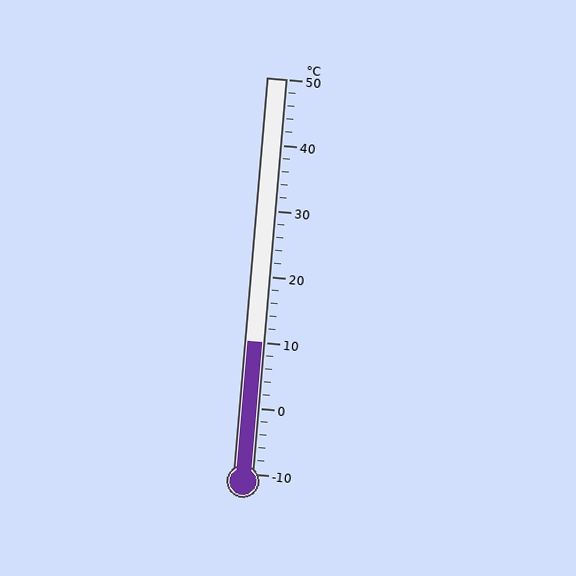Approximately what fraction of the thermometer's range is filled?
The thermometer is filled to approximately 35% of its range.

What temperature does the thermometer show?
The thermometer shows approximately 10°C.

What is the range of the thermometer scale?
The thermometer scale ranges from -10°C to 50°C.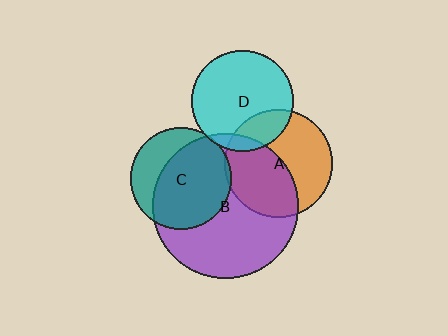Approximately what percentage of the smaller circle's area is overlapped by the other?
Approximately 5%.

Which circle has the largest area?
Circle B (purple).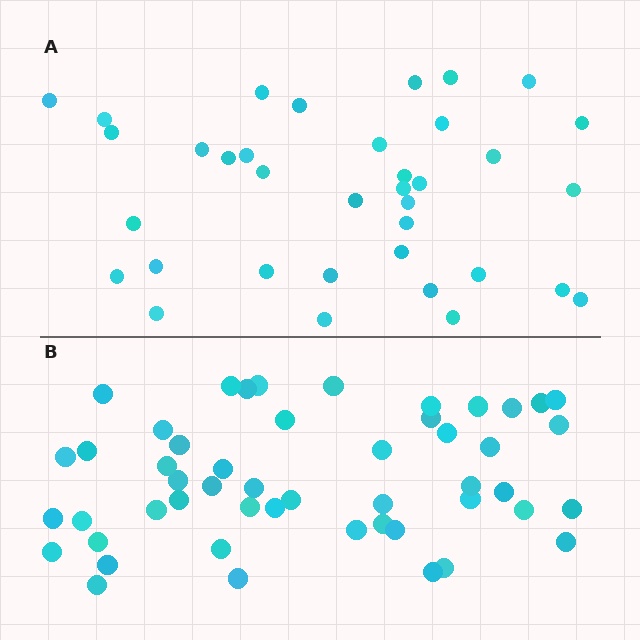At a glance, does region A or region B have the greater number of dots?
Region B (the bottom region) has more dots.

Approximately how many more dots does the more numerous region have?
Region B has approximately 15 more dots than region A.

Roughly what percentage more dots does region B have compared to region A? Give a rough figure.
About 40% more.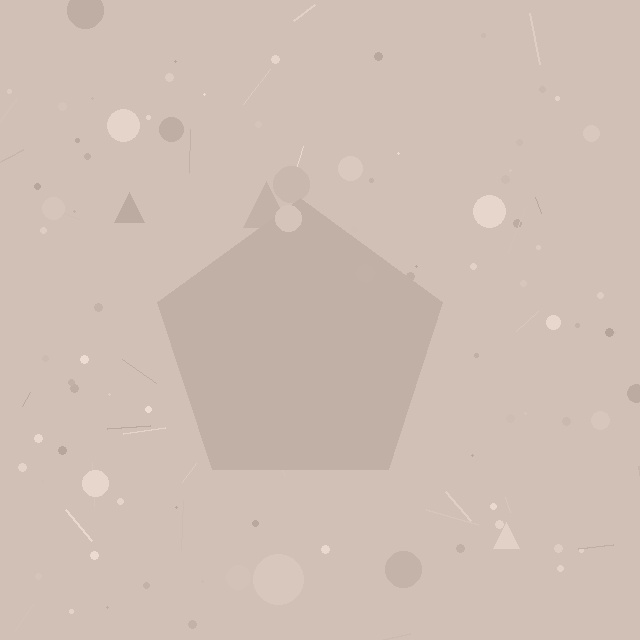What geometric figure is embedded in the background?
A pentagon is embedded in the background.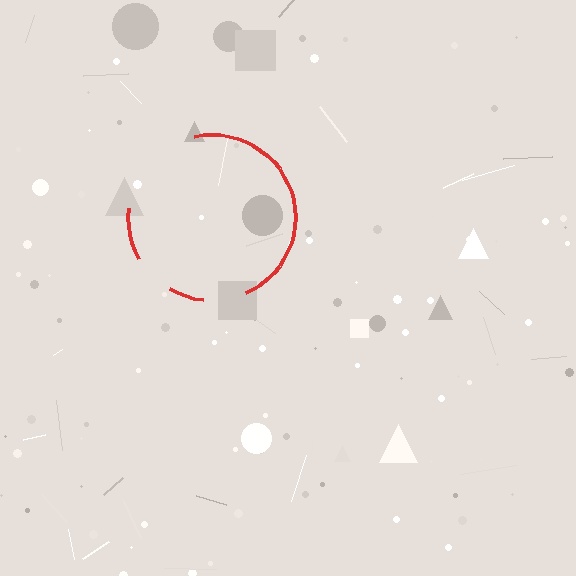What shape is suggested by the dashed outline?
The dashed outline suggests a circle.